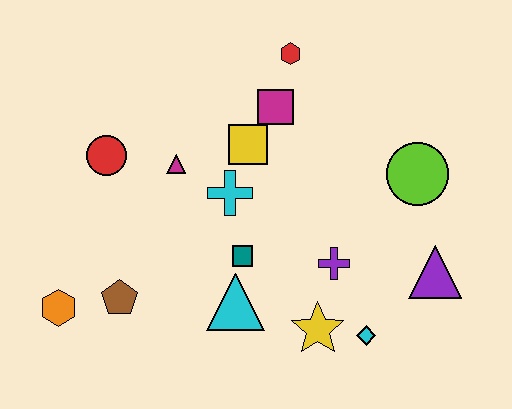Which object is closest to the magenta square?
The yellow square is closest to the magenta square.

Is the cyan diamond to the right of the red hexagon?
Yes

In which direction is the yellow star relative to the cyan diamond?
The yellow star is to the left of the cyan diamond.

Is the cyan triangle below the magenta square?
Yes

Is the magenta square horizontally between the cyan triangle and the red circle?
No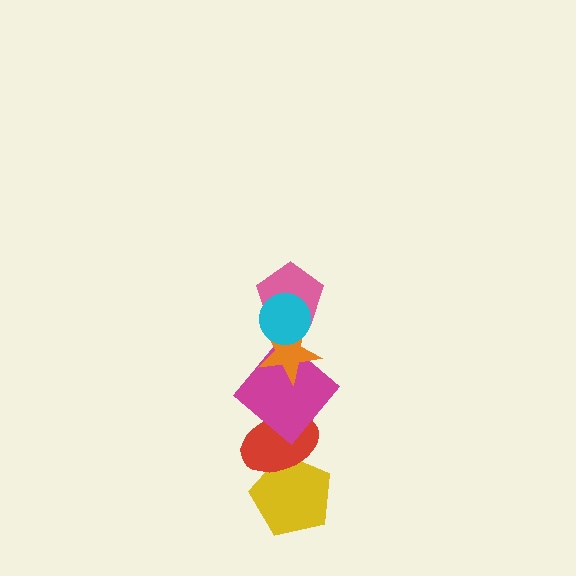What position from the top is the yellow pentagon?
The yellow pentagon is 6th from the top.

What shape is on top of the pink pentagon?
The cyan circle is on top of the pink pentagon.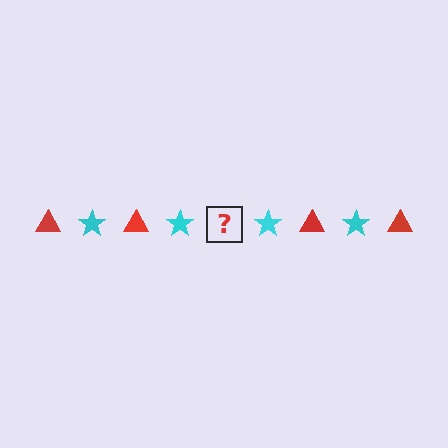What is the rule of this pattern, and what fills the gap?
The rule is that the pattern alternates between red triangle and cyan star. The gap should be filled with a red triangle.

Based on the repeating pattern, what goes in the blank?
The blank should be a red triangle.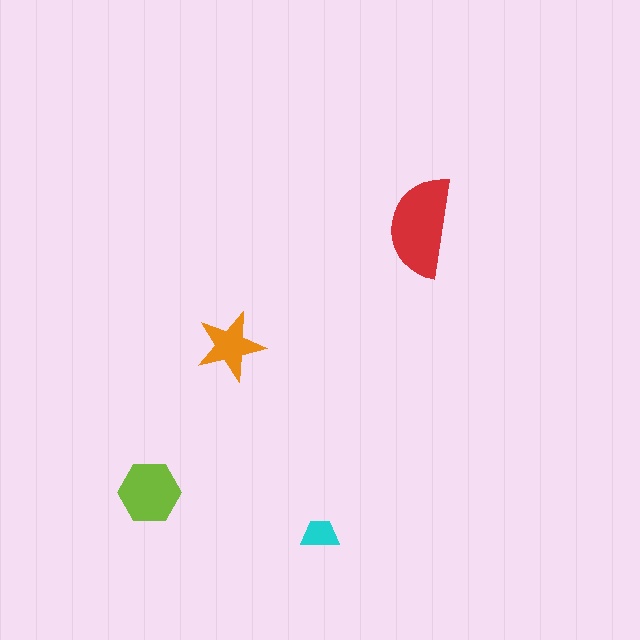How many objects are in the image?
There are 4 objects in the image.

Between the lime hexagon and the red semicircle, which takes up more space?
The red semicircle.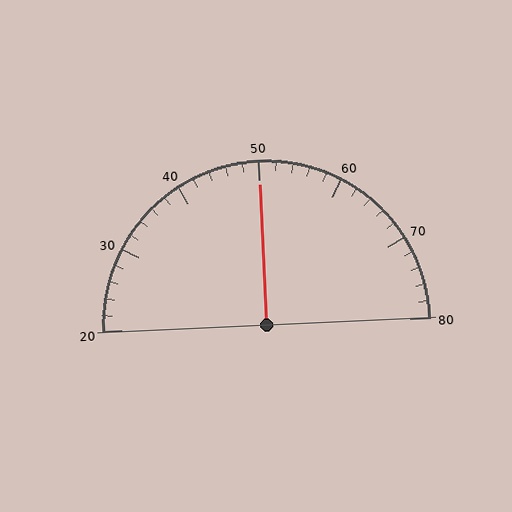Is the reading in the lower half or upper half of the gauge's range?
The reading is in the upper half of the range (20 to 80).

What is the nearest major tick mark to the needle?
The nearest major tick mark is 50.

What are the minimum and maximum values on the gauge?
The gauge ranges from 20 to 80.